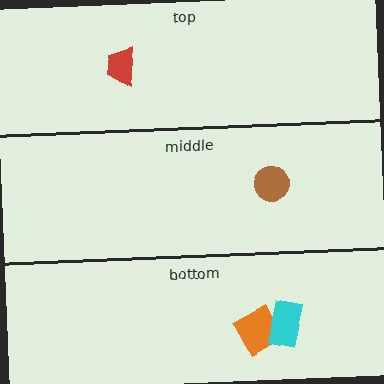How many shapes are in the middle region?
1.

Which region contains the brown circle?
The middle region.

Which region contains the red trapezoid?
The top region.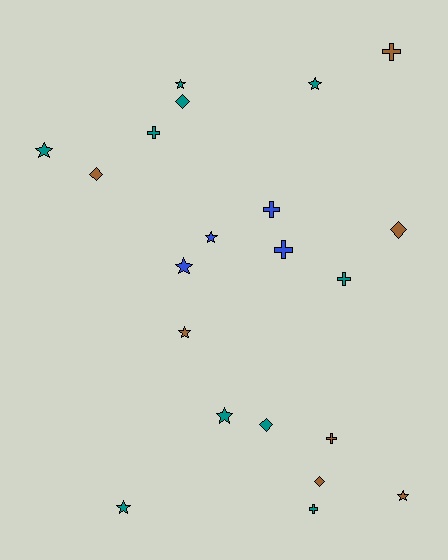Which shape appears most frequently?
Star, with 9 objects.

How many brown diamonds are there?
There are 3 brown diamonds.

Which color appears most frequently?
Teal, with 10 objects.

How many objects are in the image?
There are 21 objects.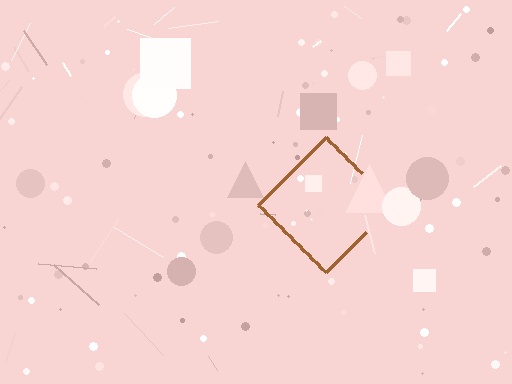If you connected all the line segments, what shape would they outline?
They would outline a diamond.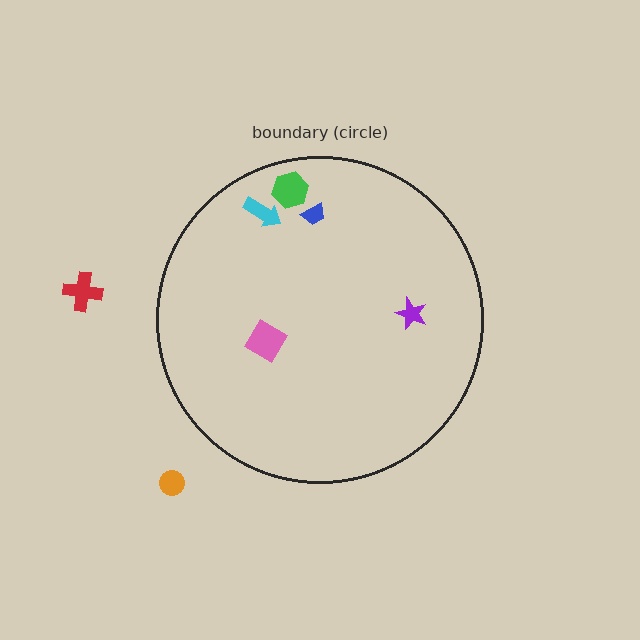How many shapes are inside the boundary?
5 inside, 2 outside.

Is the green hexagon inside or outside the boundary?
Inside.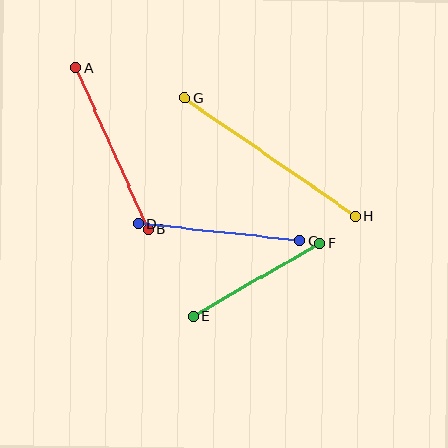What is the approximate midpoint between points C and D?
The midpoint is at approximately (219, 232) pixels.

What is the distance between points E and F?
The distance is approximately 145 pixels.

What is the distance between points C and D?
The distance is approximately 162 pixels.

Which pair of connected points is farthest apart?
Points G and H are farthest apart.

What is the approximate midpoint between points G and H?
The midpoint is at approximately (270, 157) pixels.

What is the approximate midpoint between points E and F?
The midpoint is at approximately (256, 280) pixels.